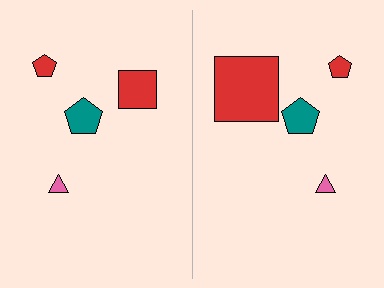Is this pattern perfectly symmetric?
No, the pattern is not perfectly symmetric. The red square on the right side has a different size than its mirror counterpart.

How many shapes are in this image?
There are 8 shapes in this image.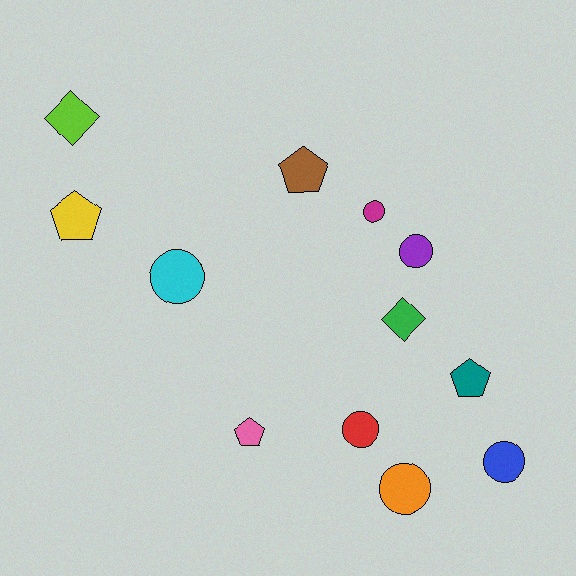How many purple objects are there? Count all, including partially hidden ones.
There is 1 purple object.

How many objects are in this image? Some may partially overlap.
There are 12 objects.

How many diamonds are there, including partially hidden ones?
There are 2 diamonds.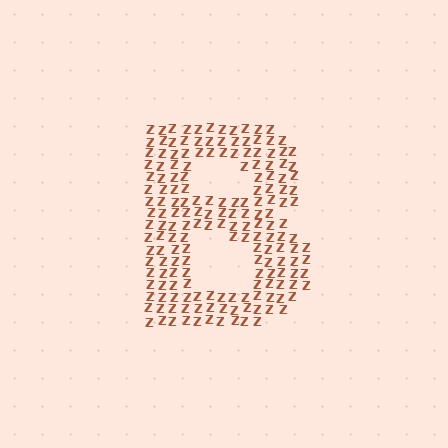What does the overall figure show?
The overall figure shows the letter B.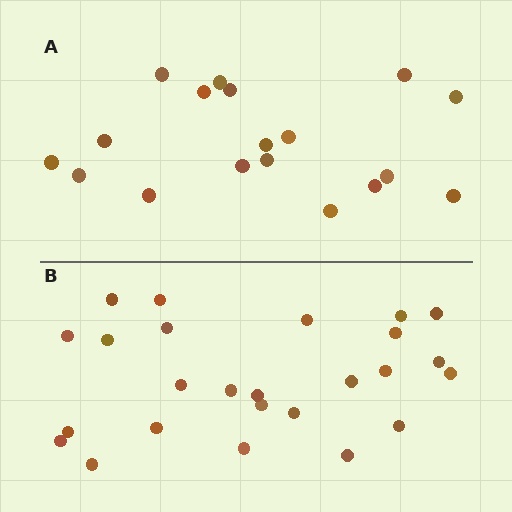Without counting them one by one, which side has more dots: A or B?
Region B (the bottom region) has more dots.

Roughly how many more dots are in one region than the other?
Region B has roughly 8 or so more dots than region A.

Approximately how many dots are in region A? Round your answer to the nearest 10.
About 20 dots. (The exact count is 18, which rounds to 20.)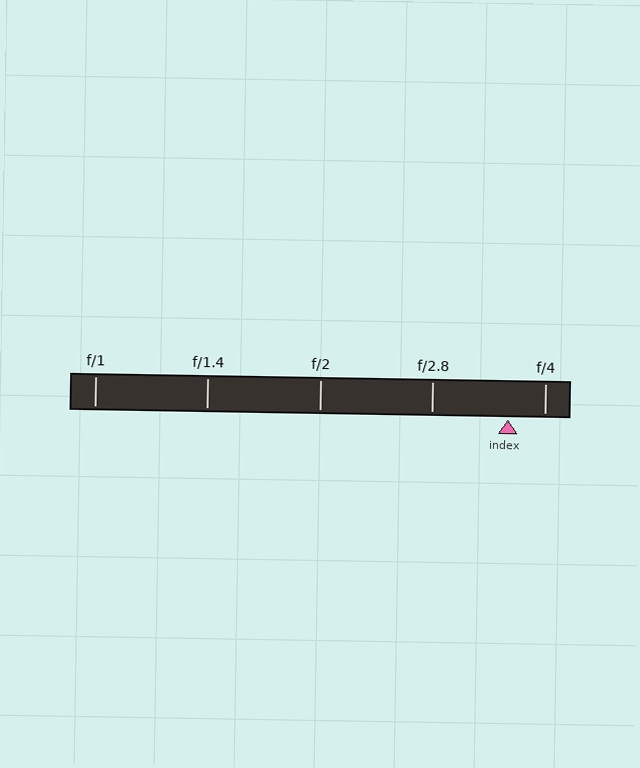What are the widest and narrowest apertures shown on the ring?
The widest aperture shown is f/1 and the narrowest is f/4.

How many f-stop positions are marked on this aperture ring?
There are 5 f-stop positions marked.